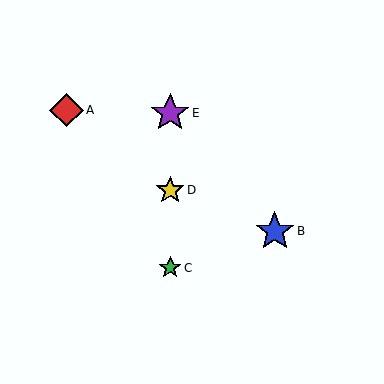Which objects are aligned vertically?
Objects C, D, E are aligned vertically.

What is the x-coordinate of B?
Object B is at x≈275.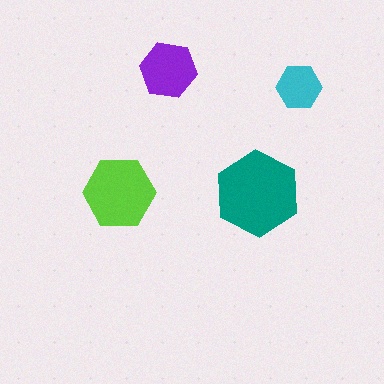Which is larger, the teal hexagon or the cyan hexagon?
The teal one.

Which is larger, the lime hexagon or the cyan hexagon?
The lime one.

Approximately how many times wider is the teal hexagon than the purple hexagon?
About 1.5 times wider.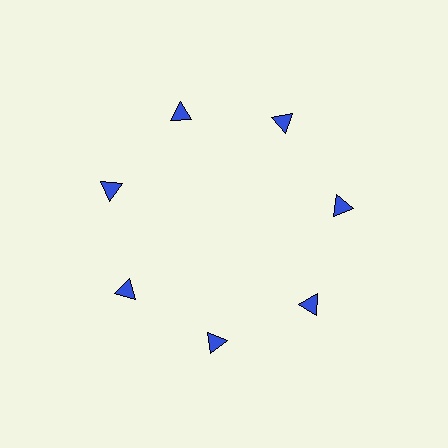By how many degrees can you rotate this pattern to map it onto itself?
The pattern maps onto itself every 51 degrees of rotation.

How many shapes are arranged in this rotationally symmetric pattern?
There are 7 shapes, arranged in 7 groups of 1.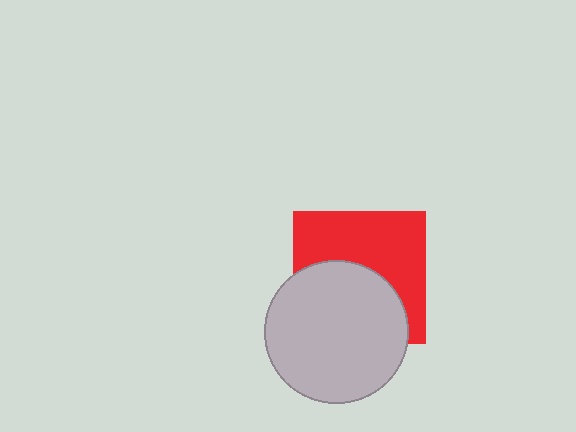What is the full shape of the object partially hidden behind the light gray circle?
The partially hidden object is a red square.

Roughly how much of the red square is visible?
About half of it is visible (roughly 52%).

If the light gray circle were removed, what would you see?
You would see the complete red square.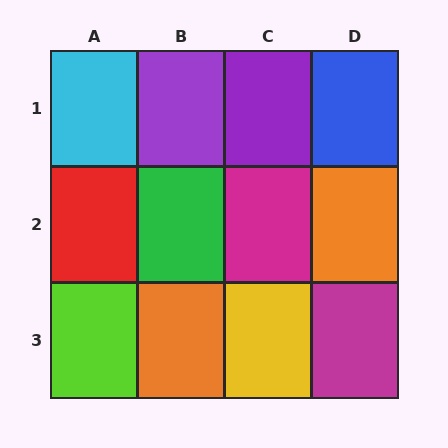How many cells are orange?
2 cells are orange.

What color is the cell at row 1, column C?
Purple.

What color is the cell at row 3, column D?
Magenta.